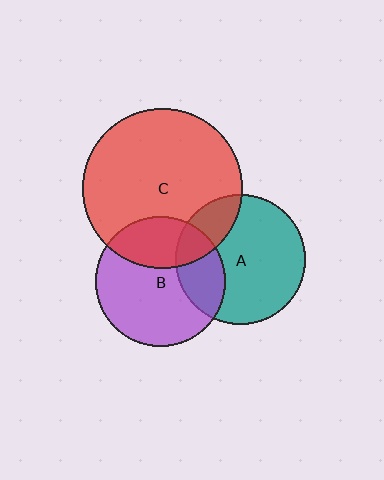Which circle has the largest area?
Circle C (red).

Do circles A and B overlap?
Yes.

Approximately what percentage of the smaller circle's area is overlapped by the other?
Approximately 25%.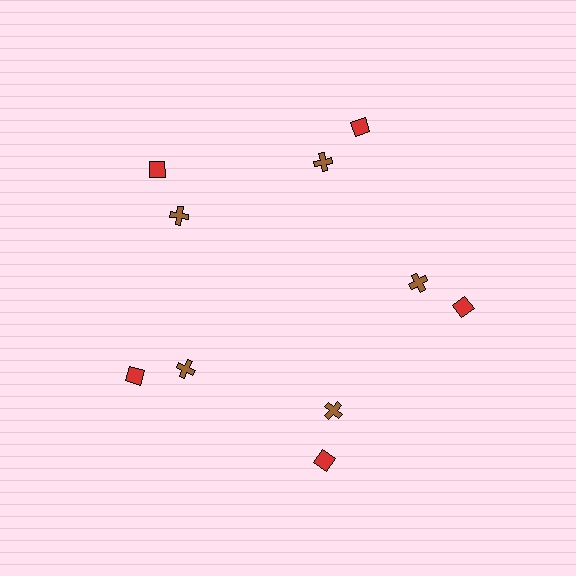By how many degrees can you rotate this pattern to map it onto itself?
The pattern maps onto itself every 72 degrees of rotation.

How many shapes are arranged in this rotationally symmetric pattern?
There are 10 shapes, arranged in 5 groups of 2.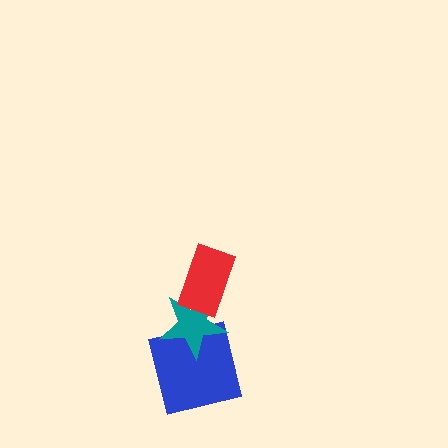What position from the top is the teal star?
The teal star is 2nd from the top.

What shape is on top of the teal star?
The red rectangle is on top of the teal star.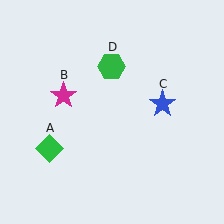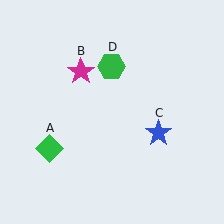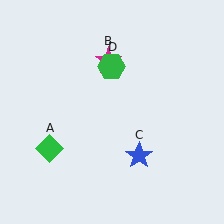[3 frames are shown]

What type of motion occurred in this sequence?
The magenta star (object B), blue star (object C) rotated clockwise around the center of the scene.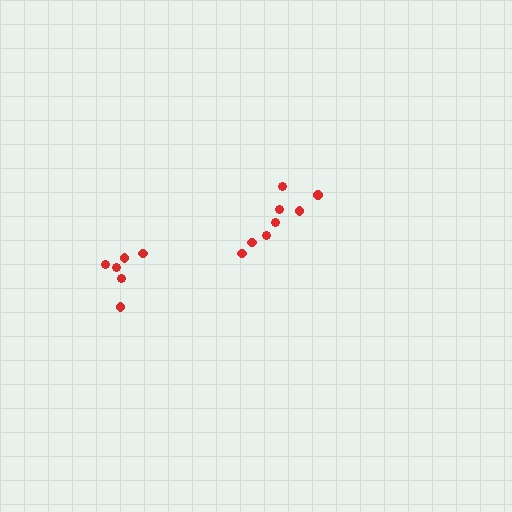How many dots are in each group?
Group 1: 8 dots, Group 2: 6 dots (14 total).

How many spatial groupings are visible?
There are 2 spatial groupings.